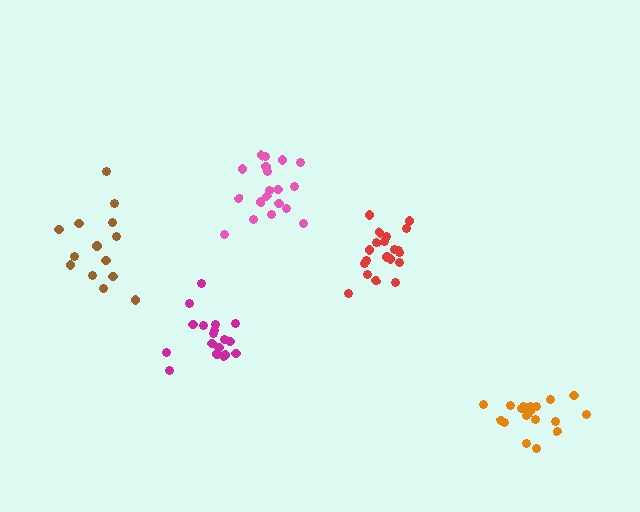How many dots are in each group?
Group 1: 20 dots, Group 2: 19 dots, Group 3: 18 dots, Group 4: 19 dots, Group 5: 14 dots (90 total).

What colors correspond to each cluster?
The clusters are colored: red, orange, magenta, pink, brown.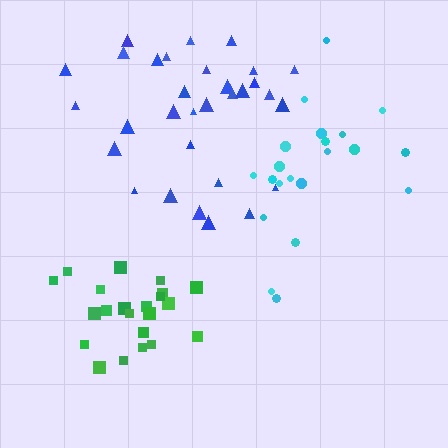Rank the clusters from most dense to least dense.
green, cyan, blue.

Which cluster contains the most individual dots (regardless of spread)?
Blue (32).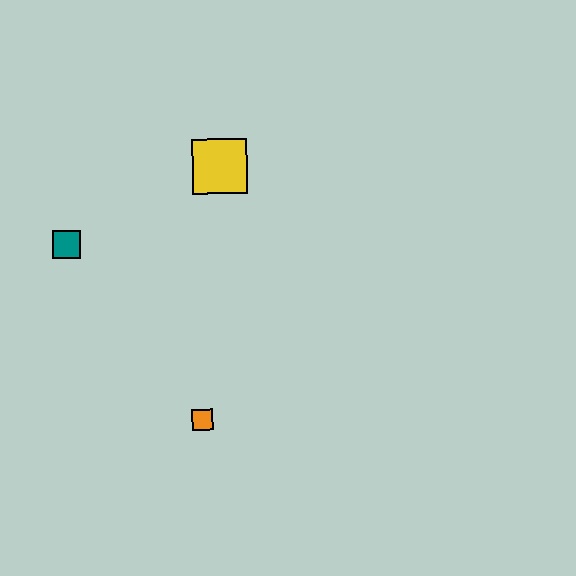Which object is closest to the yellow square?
The teal square is closest to the yellow square.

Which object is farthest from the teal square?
The orange square is farthest from the teal square.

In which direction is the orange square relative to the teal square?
The orange square is below the teal square.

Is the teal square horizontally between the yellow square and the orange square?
No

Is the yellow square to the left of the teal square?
No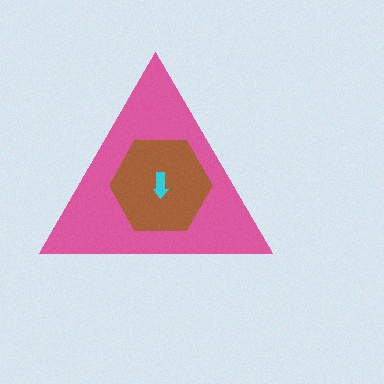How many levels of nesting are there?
3.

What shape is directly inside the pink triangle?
The brown hexagon.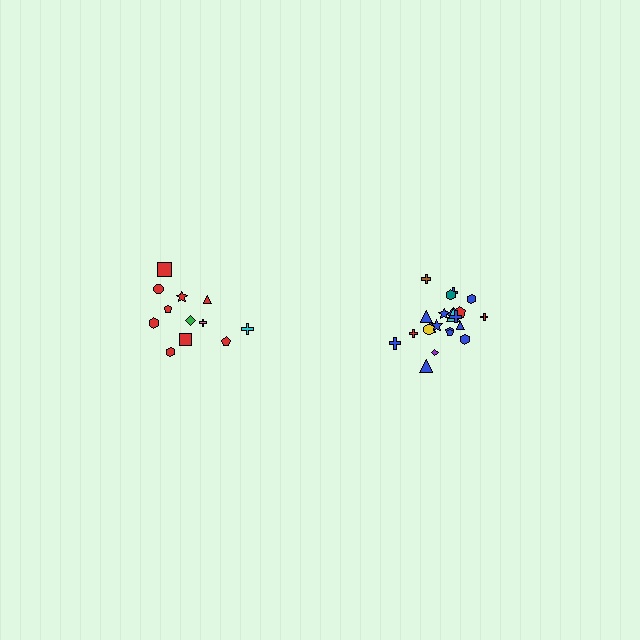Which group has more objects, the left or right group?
The right group.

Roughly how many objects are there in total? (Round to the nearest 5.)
Roughly 35 objects in total.